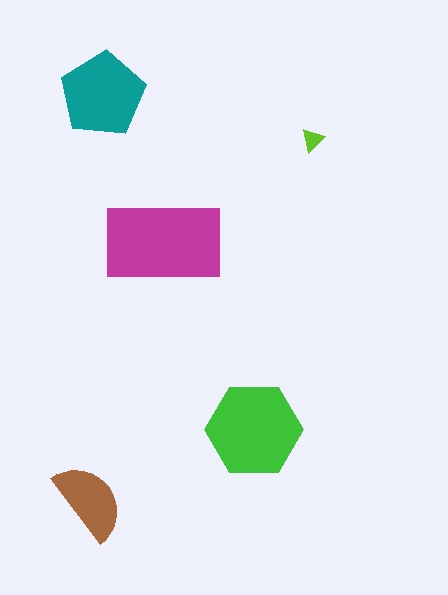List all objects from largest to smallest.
The magenta rectangle, the green hexagon, the teal pentagon, the brown semicircle, the lime triangle.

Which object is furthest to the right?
The lime triangle is rightmost.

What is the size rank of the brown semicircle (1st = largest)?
4th.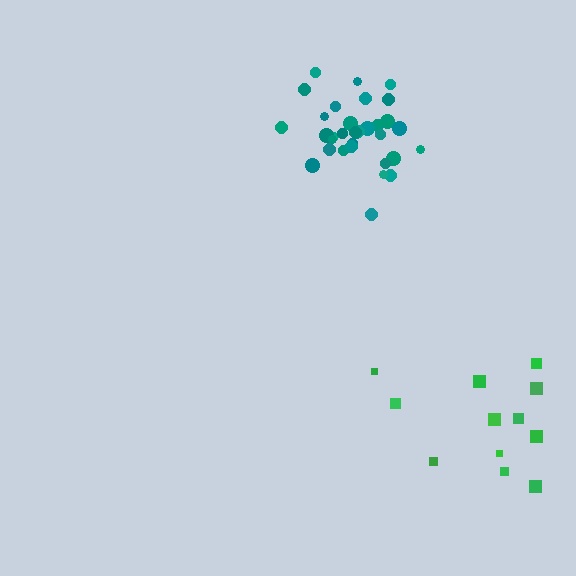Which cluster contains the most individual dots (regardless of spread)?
Teal (33).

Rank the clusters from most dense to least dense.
teal, green.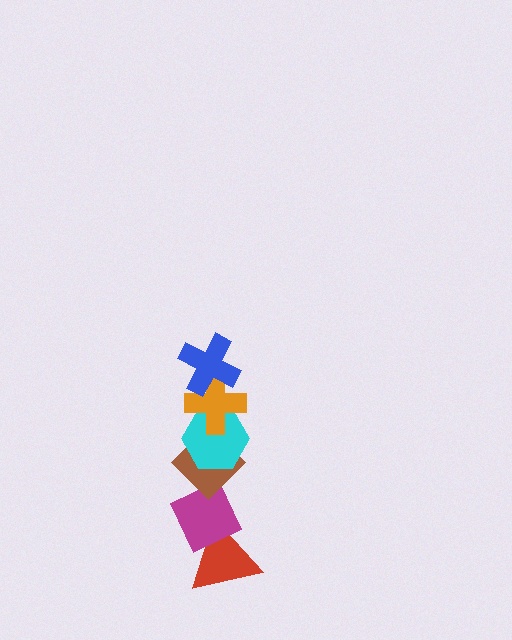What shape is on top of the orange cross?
The blue cross is on top of the orange cross.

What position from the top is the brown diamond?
The brown diamond is 4th from the top.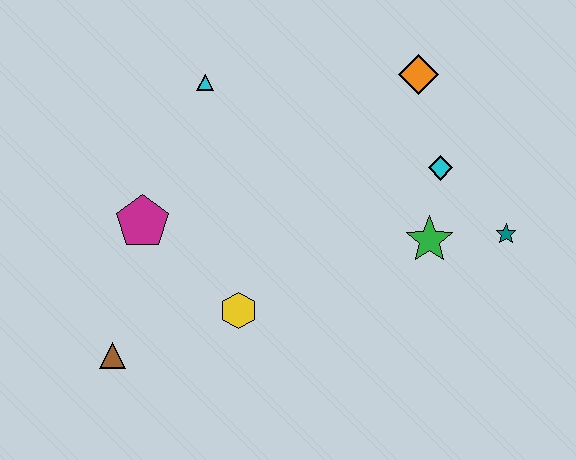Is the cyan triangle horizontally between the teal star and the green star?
No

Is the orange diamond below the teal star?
No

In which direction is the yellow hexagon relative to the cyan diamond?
The yellow hexagon is to the left of the cyan diamond.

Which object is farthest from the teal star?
The brown triangle is farthest from the teal star.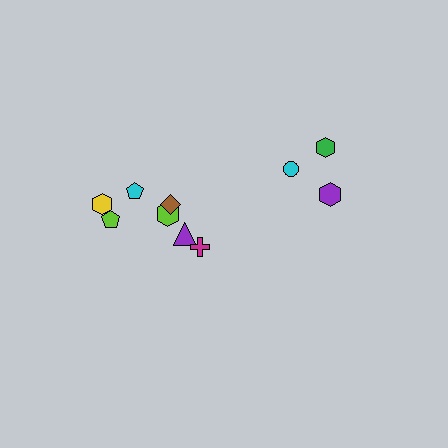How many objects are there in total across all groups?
There are 10 objects.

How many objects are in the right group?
There are 3 objects.